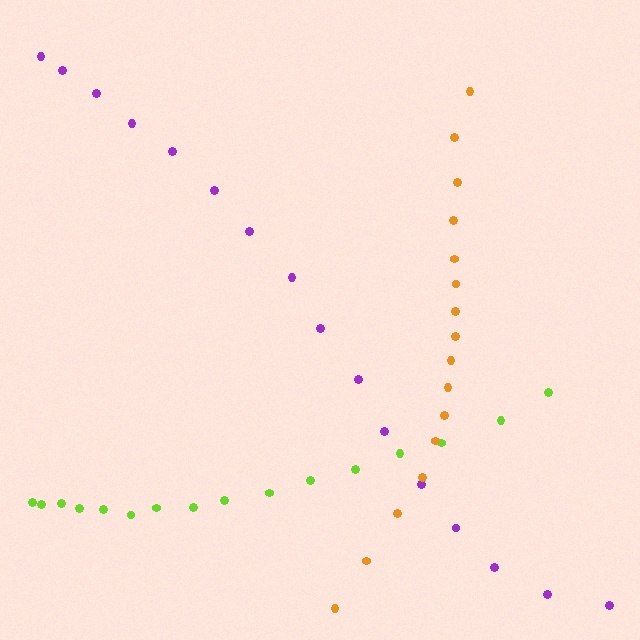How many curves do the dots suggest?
There are 3 distinct paths.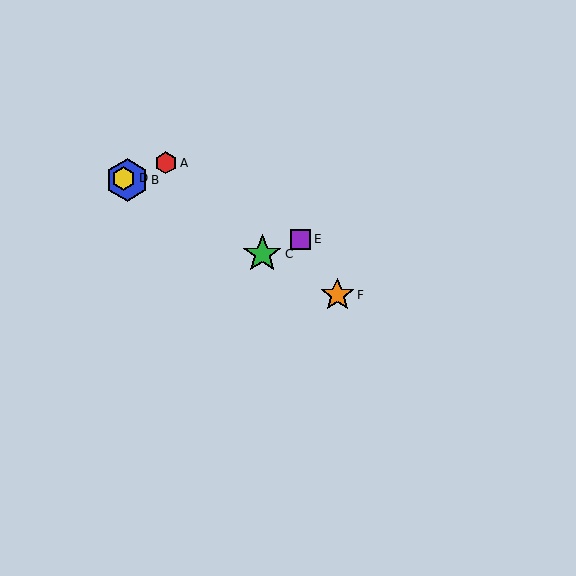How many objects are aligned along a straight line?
4 objects (B, C, D, F) are aligned along a straight line.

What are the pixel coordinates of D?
Object D is at (124, 178).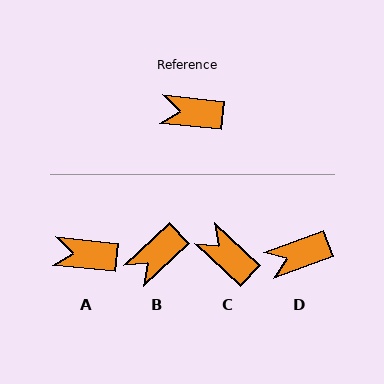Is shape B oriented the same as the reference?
No, it is off by about 50 degrees.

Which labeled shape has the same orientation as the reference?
A.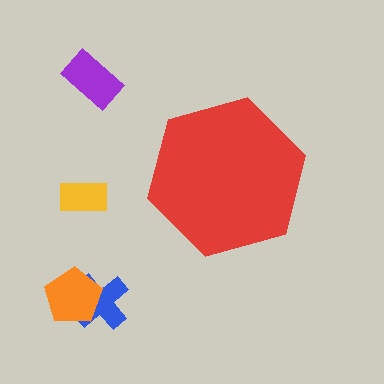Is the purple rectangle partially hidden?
No, the purple rectangle is fully visible.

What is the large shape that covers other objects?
A red hexagon.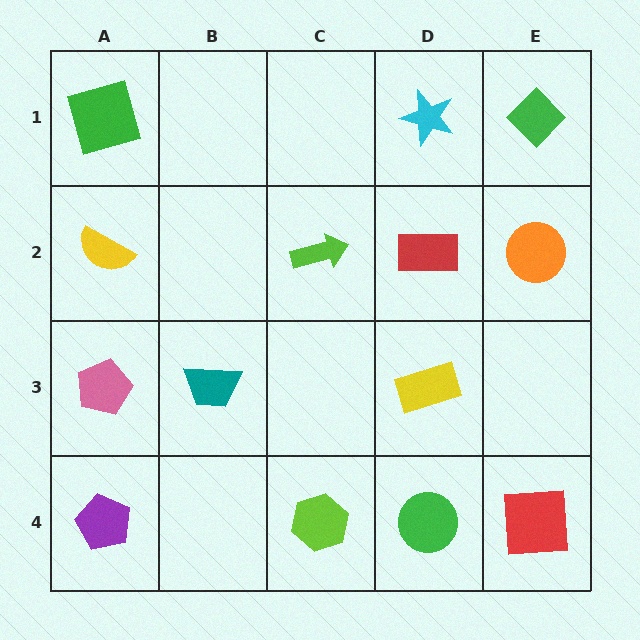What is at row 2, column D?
A red rectangle.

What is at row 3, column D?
A yellow rectangle.